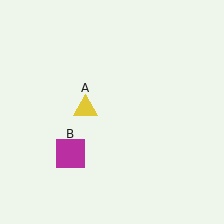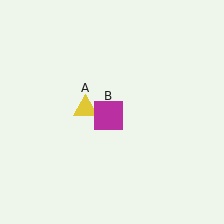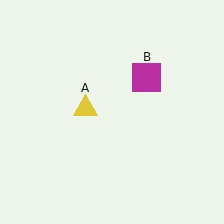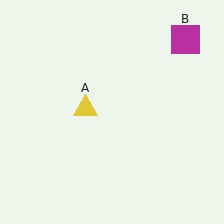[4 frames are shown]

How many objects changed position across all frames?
1 object changed position: magenta square (object B).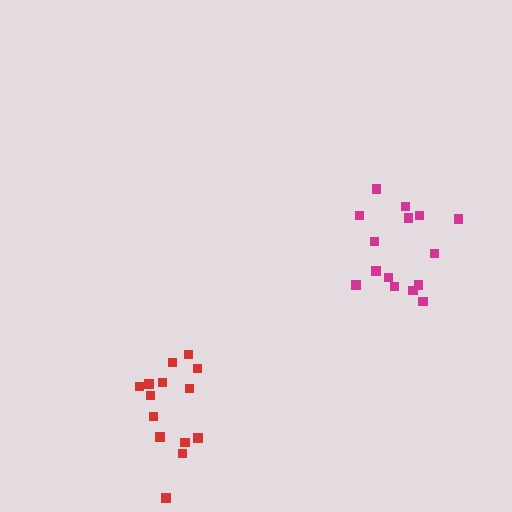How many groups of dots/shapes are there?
There are 2 groups.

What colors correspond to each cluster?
The clusters are colored: magenta, red.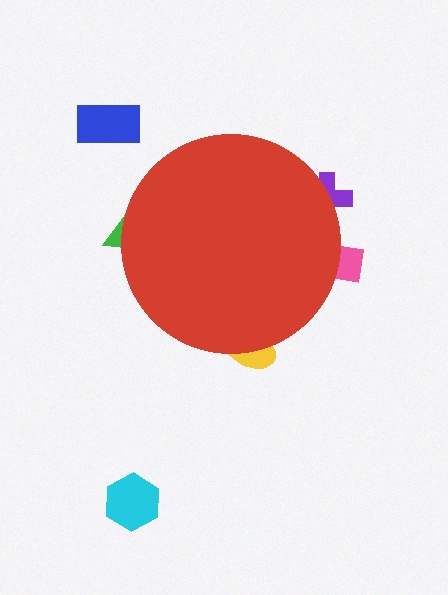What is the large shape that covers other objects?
A red circle.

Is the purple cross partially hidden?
Yes, the purple cross is partially hidden behind the red circle.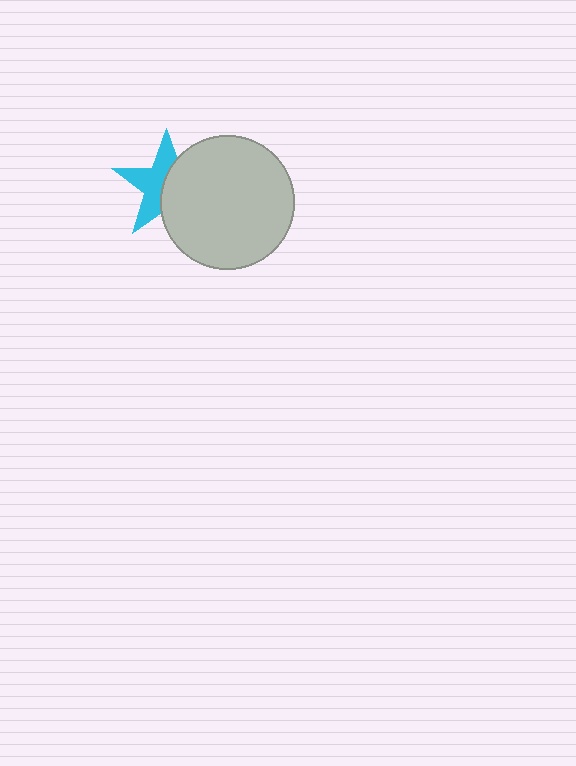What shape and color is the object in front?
The object in front is a light gray circle.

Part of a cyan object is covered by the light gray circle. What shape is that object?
It is a star.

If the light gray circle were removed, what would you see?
You would see the complete cyan star.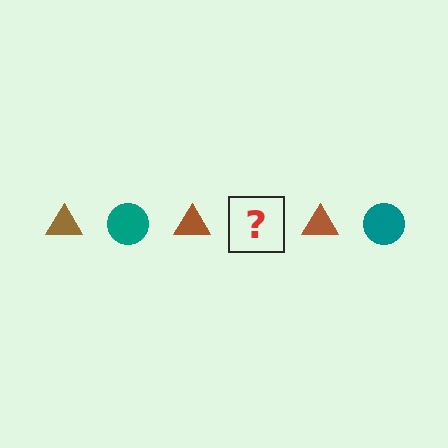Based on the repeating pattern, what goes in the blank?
The blank should be a teal circle.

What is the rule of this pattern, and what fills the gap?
The rule is that the pattern alternates between brown triangle and teal circle. The gap should be filled with a teal circle.